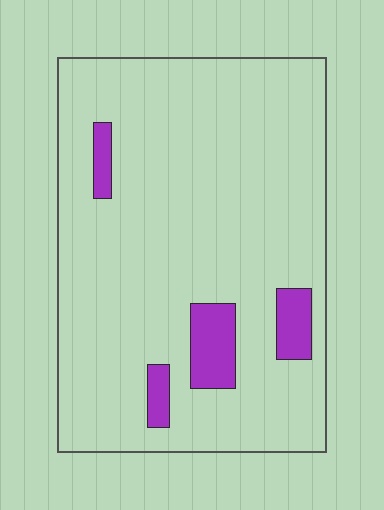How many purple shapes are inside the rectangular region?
4.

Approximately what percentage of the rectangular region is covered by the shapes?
Approximately 10%.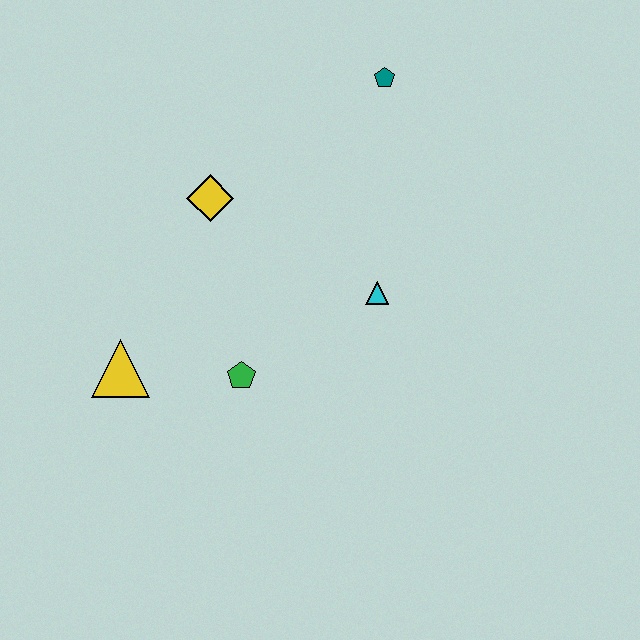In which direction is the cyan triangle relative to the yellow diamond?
The cyan triangle is to the right of the yellow diamond.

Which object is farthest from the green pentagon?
The teal pentagon is farthest from the green pentagon.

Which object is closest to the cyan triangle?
The green pentagon is closest to the cyan triangle.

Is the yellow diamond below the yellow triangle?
No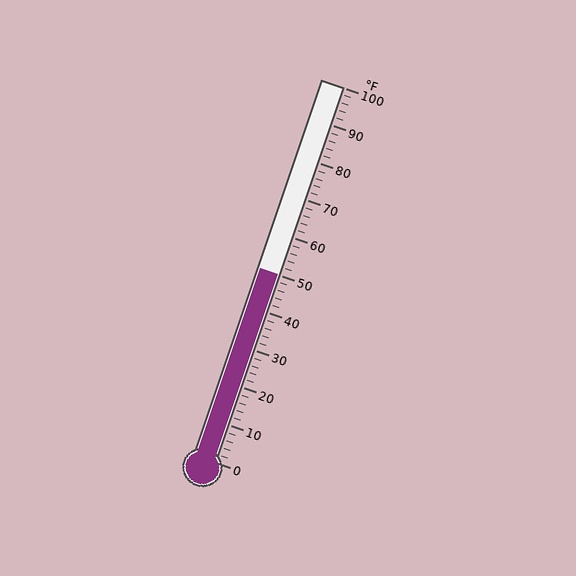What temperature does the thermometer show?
The thermometer shows approximately 50°F.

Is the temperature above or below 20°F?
The temperature is above 20°F.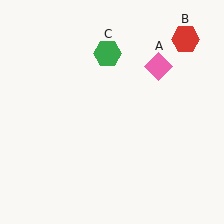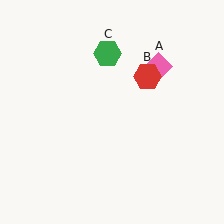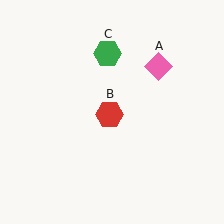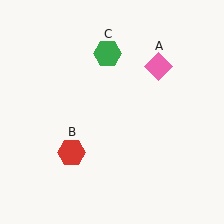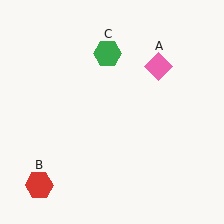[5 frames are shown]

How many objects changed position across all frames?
1 object changed position: red hexagon (object B).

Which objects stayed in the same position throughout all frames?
Pink diamond (object A) and green hexagon (object C) remained stationary.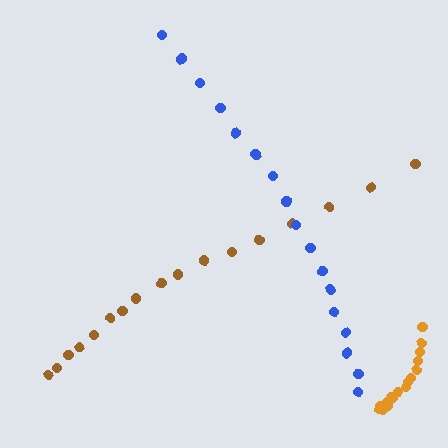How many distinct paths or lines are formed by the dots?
There are 3 distinct paths.